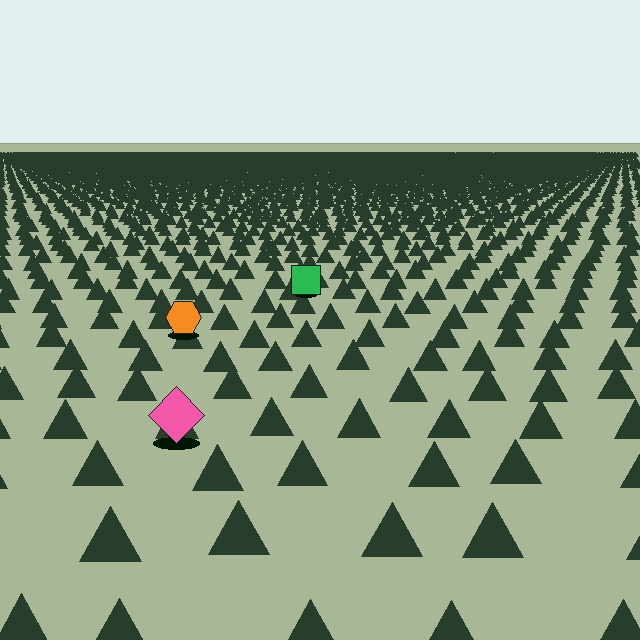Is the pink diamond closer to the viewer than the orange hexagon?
Yes. The pink diamond is closer — you can tell from the texture gradient: the ground texture is coarser near it.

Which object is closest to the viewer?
The pink diamond is closest. The texture marks near it are larger and more spread out.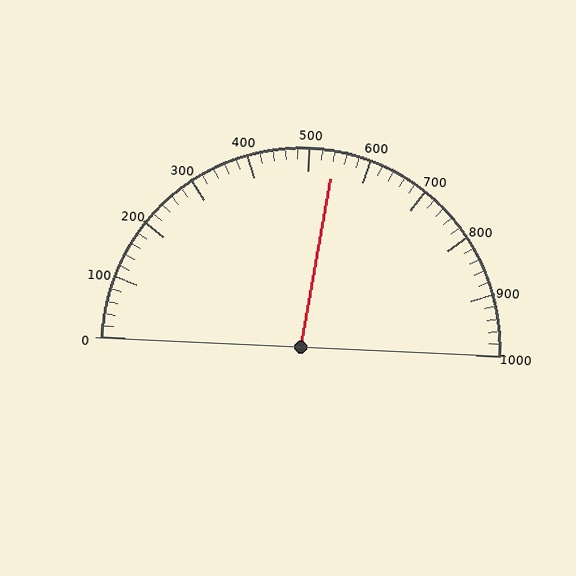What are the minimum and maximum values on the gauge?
The gauge ranges from 0 to 1000.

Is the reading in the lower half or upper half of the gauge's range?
The reading is in the upper half of the range (0 to 1000).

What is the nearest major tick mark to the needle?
The nearest major tick mark is 500.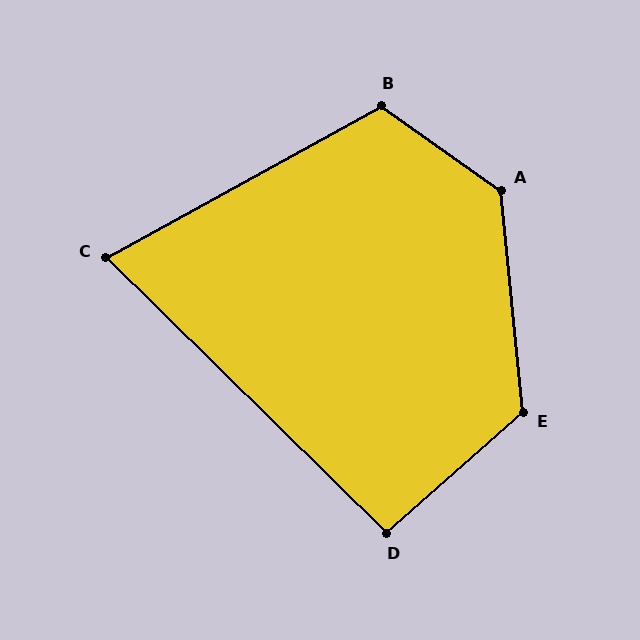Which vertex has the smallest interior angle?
C, at approximately 73 degrees.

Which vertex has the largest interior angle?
A, at approximately 131 degrees.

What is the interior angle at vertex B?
Approximately 116 degrees (obtuse).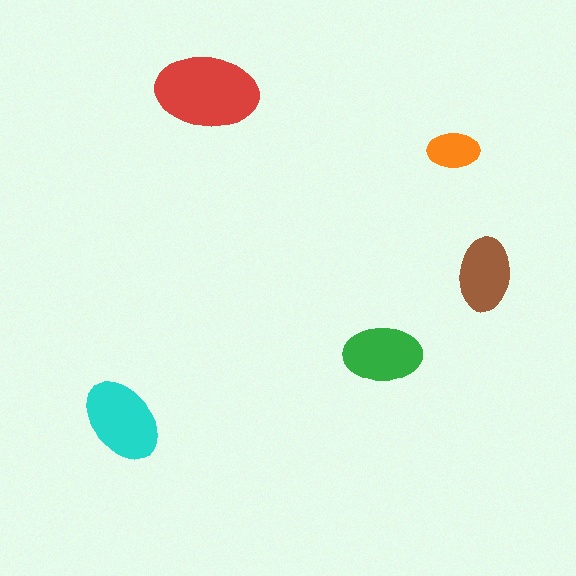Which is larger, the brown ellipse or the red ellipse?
The red one.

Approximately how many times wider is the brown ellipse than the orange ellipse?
About 1.5 times wider.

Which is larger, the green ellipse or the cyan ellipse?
The cyan one.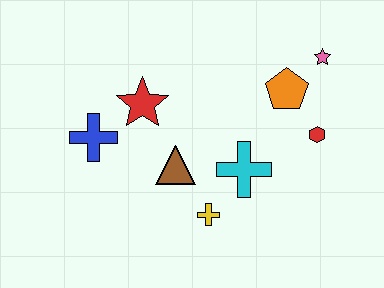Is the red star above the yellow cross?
Yes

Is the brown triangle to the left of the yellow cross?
Yes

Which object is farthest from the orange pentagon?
The blue cross is farthest from the orange pentagon.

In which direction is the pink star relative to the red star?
The pink star is to the right of the red star.